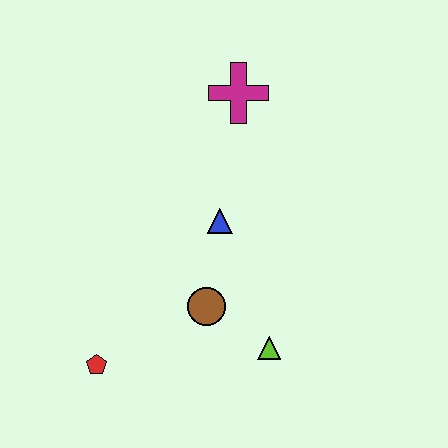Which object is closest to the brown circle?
The lime triangle is closest to the brown circle.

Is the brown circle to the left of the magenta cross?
Yes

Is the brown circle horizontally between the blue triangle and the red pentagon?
Yes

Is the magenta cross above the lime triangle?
Yes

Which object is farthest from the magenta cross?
The red pentagon is farthest from the magenta cross.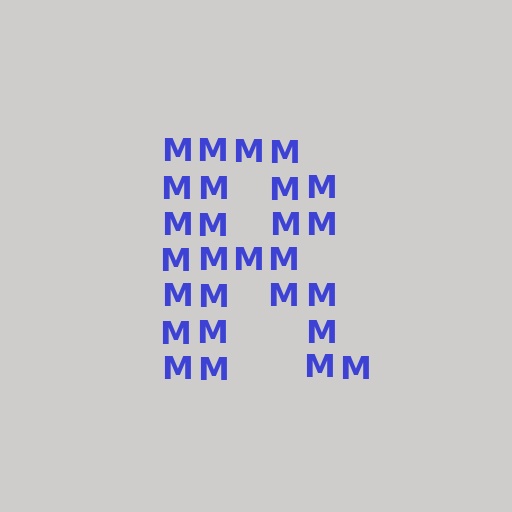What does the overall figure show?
The overall figure shows the letter R.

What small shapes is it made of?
It is made of small letter M's.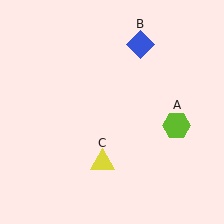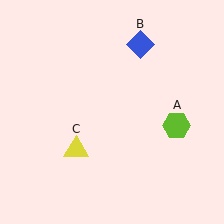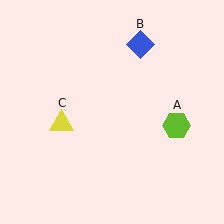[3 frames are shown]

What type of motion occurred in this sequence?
The yellow triangle (object C) rotated clockwise around the center of the scene.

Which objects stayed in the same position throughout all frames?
Lime hexagon (object A) and blue diamond (object B) remained stationary.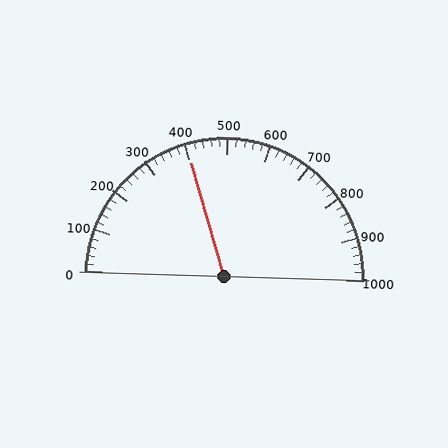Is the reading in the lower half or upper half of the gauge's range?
The reading is in the lower half of the range (0 to 1000).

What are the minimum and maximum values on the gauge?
The gauge ranges from 0 to 1000.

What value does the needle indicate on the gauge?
The needle indicates approximately 400.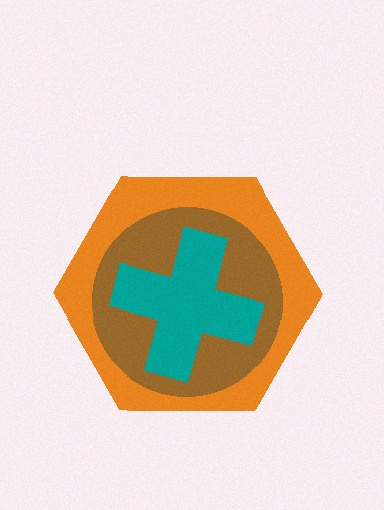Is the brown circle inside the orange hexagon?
Yes.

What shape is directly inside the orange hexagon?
The brown circle.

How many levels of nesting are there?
3.